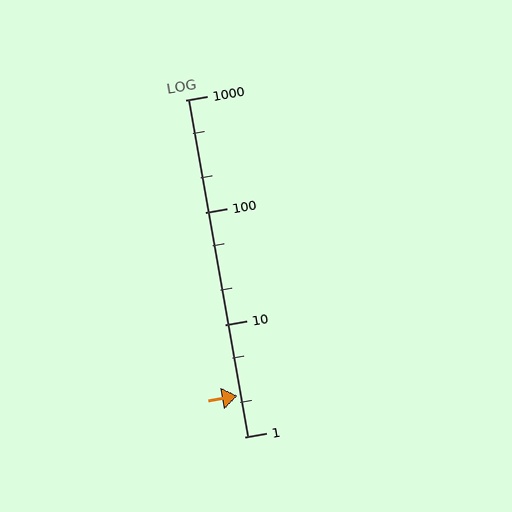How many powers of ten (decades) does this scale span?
The scale spans 3 decades, from 1 to 1000.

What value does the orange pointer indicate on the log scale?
The pointer indicates approximately 2.3.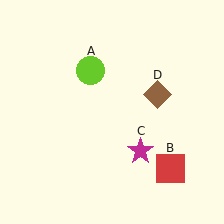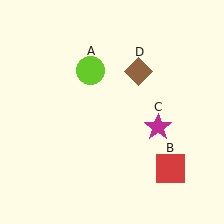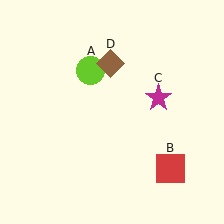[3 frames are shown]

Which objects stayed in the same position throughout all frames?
Lime circle (object A) and red square (object B) remained stationary.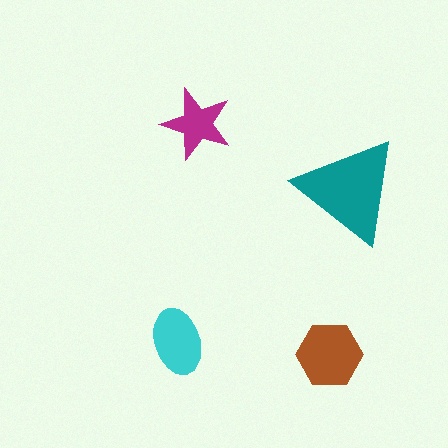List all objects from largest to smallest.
The teal triangle, the brown hexagon, the cyan ellipse, the magenta star.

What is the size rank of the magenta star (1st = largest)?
4th.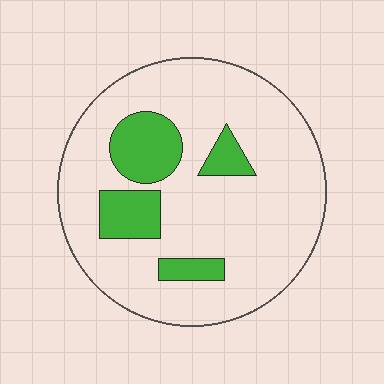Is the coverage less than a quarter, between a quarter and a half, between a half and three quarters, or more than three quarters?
Less than a quarter.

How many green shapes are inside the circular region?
4.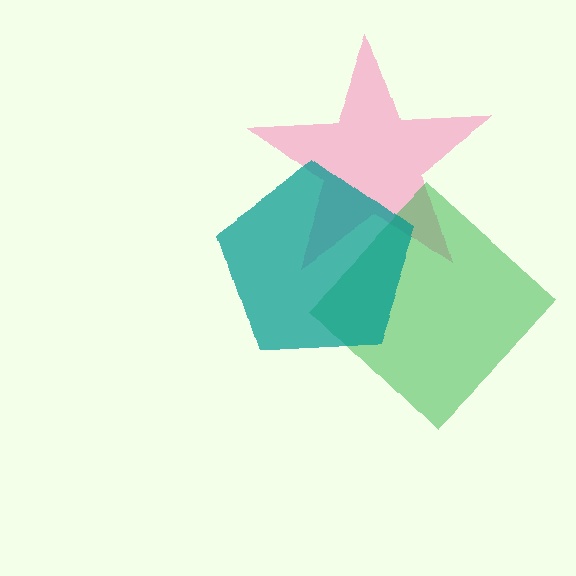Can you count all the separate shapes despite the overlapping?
Yes, there are 3 separate shapes.